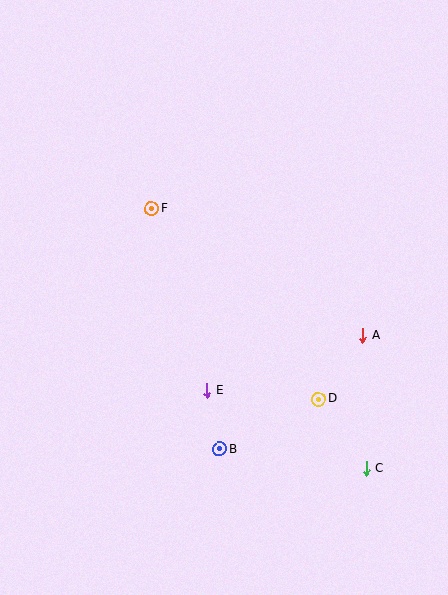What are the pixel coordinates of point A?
Point A is at (363, 336).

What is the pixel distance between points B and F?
The distance between B and F is 250 pixels.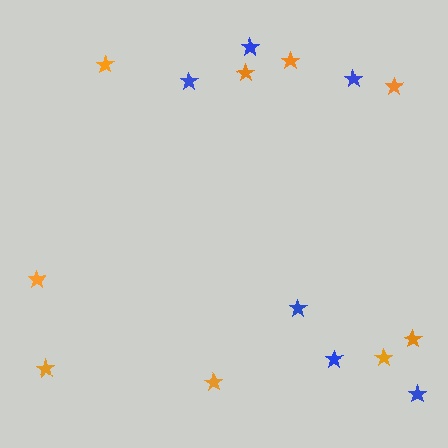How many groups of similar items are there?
There are 2 groups: one group of blue stars (6) and one group of orange stars (9).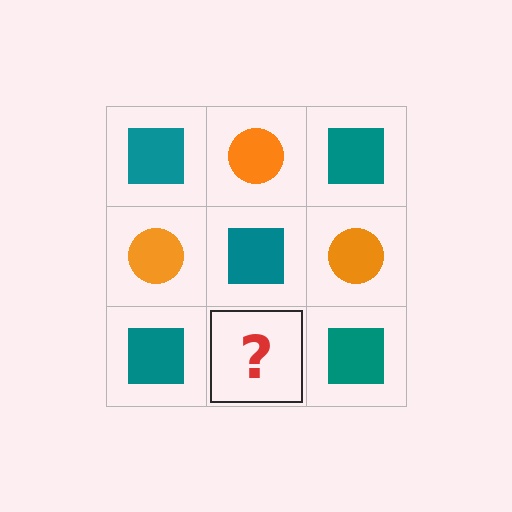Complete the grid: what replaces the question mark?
The question mark should be replaced with an orange circle.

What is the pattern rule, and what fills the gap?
The rule is that it alternates teal square and orange circle in a checkerboard pattern. The gap should be filled with an orange circle.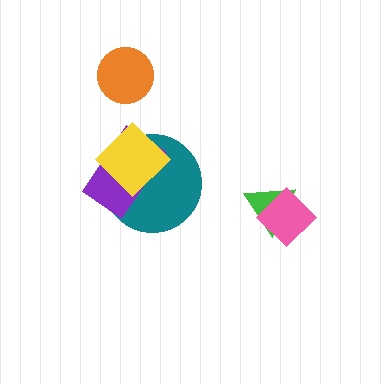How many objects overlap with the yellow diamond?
2 objects overlap with the yellow diamond.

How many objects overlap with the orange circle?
0 objects overlap with the orange circle.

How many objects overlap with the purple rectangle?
2 objects overlap with the purple rectangle.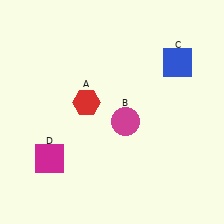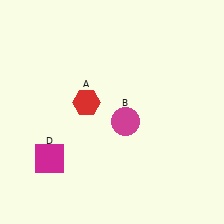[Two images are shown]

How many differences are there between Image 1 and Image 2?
There is 1 difference between the two images.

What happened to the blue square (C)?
The blue square (C) was removed in Image 2. It was in the top-right area of Image 1.